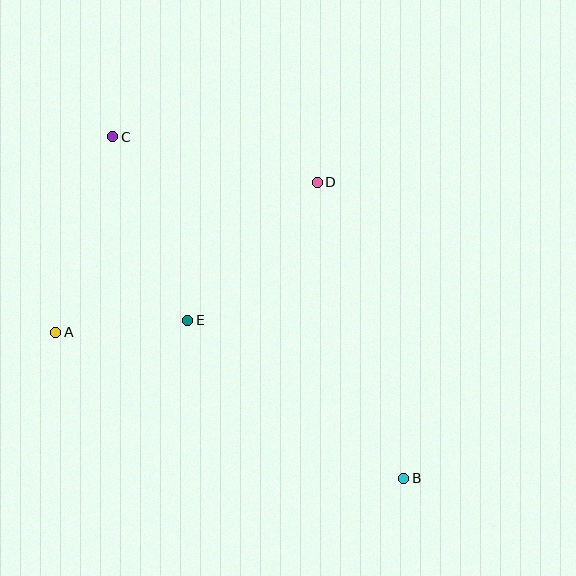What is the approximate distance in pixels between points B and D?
The distance between B and D is approximately 309 pixels.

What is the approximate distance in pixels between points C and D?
The distance between C and D is approximately 209 pixels.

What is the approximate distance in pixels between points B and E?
The distance between B and E is approximately 268 pixels.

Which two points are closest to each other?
Points A and E are closest to each other.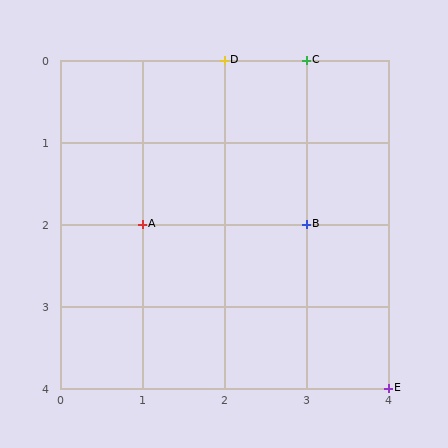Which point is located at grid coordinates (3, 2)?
Point B is at (3, 2).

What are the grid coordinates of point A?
Point A is at grid coordinates (1, 2).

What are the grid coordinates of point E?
Point E is at grid coordinates (4, 4).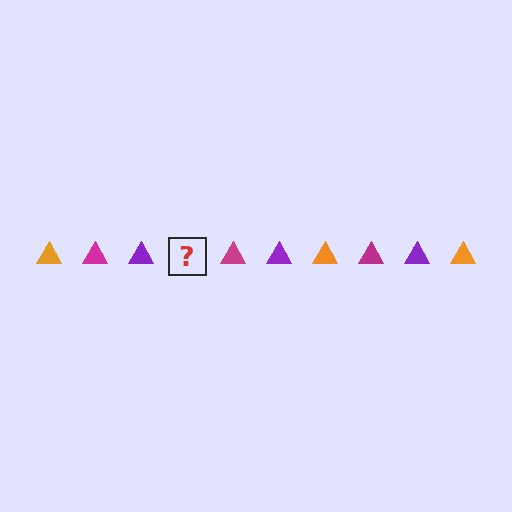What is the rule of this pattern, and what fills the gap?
The rule is that the pattern cycles through orange, magenta, purple triangles. The gap should be filled with an orange triangle.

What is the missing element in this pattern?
The missing element is an orange triangle.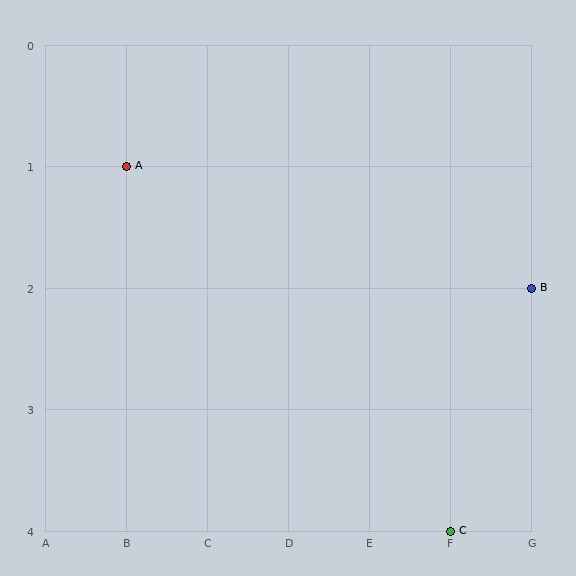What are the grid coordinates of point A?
Point A is at grid coordinates (B, 1).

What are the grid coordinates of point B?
Point B is at grid coordinates (G, 2).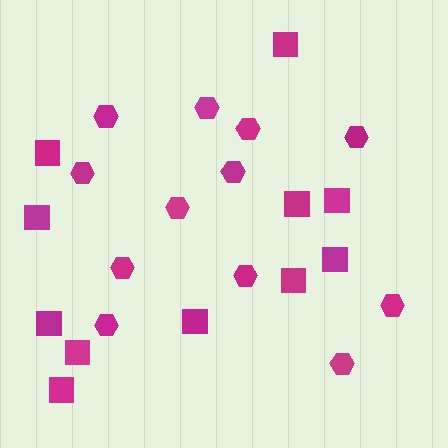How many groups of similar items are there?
There are 2 groups: one group of hexagons (12) and one group of squares (11).